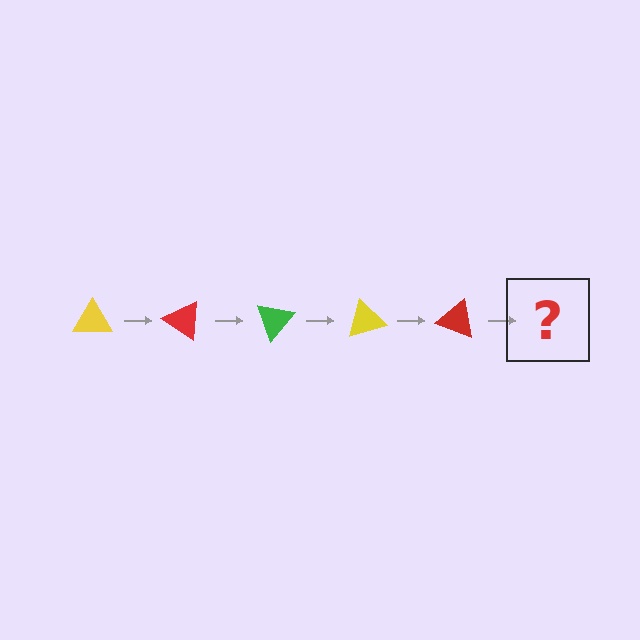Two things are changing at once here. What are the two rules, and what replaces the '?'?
The two rules are that it rotates 35 degrees each step and the color cycles through yellow, red, and green. The '?' should be a green triangle, rotated 175 degrees from the start.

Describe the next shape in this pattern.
It should be a green triangle, rotated 175 degrees from the start.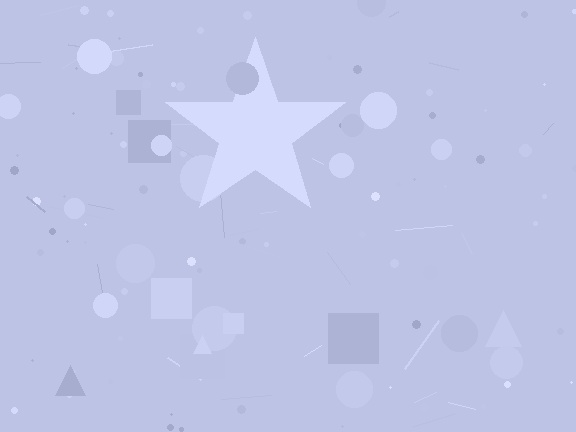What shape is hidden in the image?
A star is hidden in the image.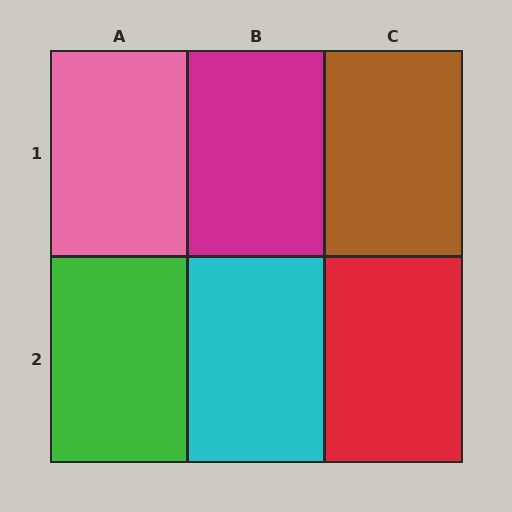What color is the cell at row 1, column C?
Brown.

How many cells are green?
1 cell is green.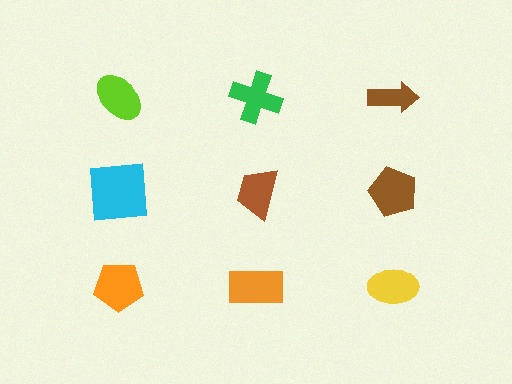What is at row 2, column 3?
A brown pentagon.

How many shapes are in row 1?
3 shapes.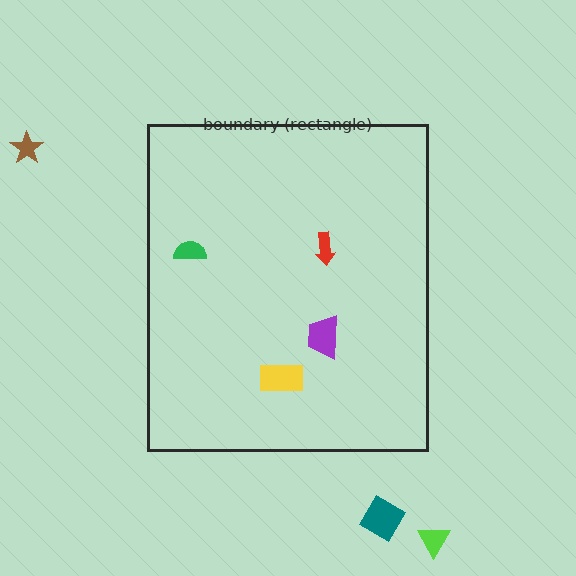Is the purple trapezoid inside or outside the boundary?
Inside.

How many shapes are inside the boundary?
4 inside, 3 outside.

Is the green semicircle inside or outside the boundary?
Inside.